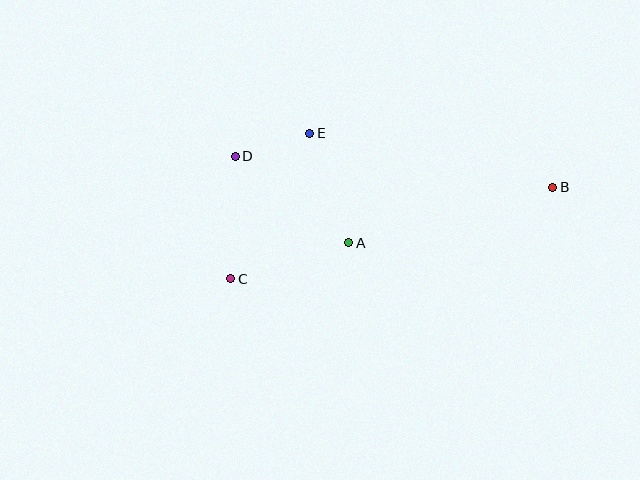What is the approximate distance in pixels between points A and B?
The distance between A and B is approximately 211 pixels.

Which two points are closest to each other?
Points D and E are closest to each other.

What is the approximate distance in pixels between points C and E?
The distance between C and E is approximately 166 pixels.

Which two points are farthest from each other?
Points B and C are farthest from each other.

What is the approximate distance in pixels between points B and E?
The distance between B and E is approximately 249 pixels.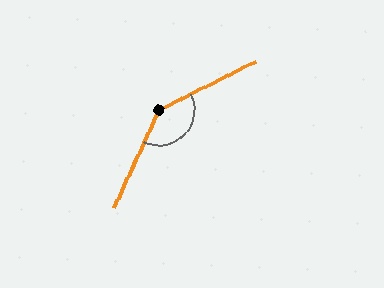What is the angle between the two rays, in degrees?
Approximately 141 degrees.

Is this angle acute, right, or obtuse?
It is obtuse.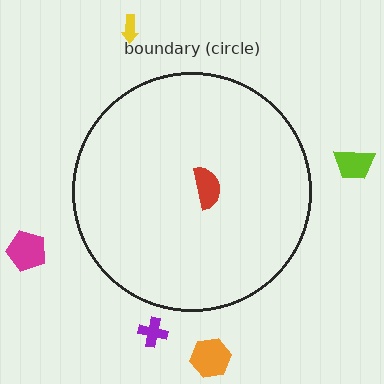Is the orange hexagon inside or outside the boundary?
Outside.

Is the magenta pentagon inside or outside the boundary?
Outside.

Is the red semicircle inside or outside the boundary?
Inside.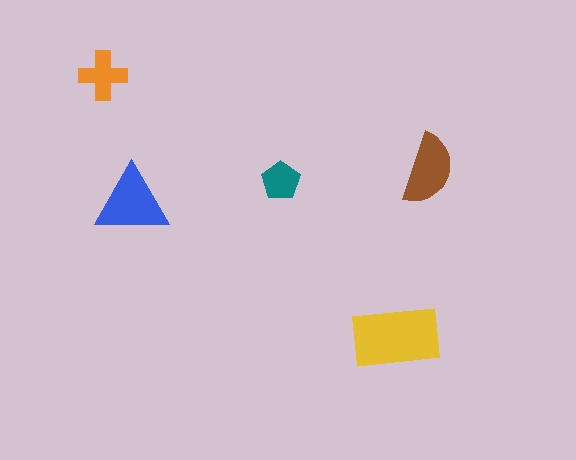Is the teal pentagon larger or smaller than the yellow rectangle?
Smaller.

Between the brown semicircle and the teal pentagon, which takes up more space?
The brown semicircle.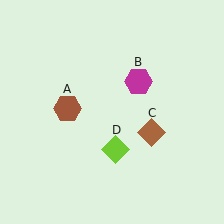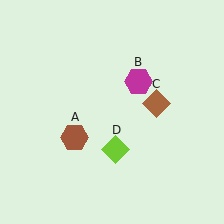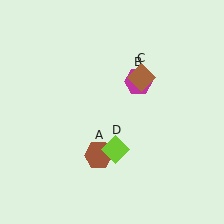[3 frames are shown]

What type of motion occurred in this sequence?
The brown hexagon (object A), brown diamond (object C) rotated counterclockwise around the center of the scene.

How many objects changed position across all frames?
2 objects changed position: brown hexagon (object A), brown diamond (object C).